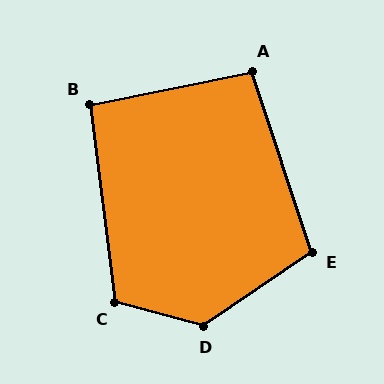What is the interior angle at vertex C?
Approximately 112 degrees (obtuse).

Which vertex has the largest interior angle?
D, at approximately 131 degrees.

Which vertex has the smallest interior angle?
B, at approximately 94 degrees.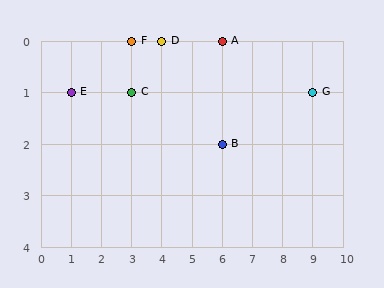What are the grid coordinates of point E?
Point E is at grid coordinates (1, 1).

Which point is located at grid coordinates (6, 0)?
Point A is at (6, 0).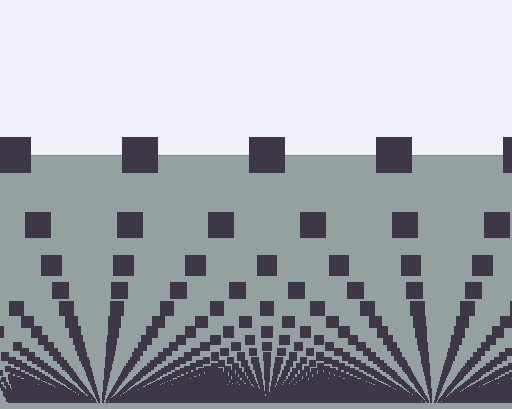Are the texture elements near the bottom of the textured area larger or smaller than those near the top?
Smaller. The gradient is inverted — elements near the bottom are smaller and denser.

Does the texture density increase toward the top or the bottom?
Density increases toward the bottom.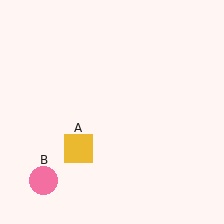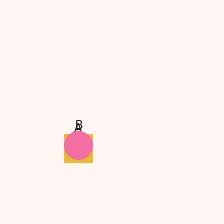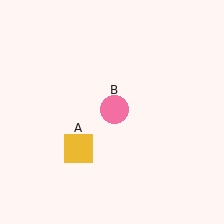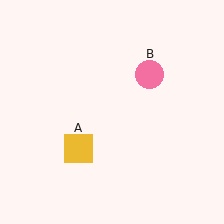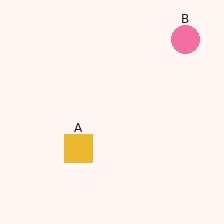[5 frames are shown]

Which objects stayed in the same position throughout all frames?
Yellow square (object A) remained stationary.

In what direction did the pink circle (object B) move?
The pink circle (object B) moved up and to the right.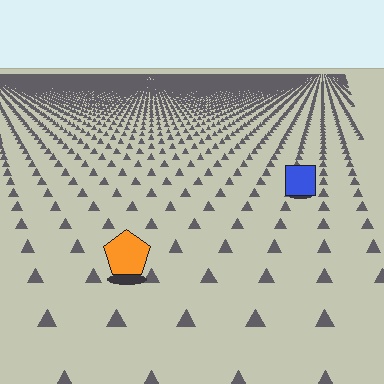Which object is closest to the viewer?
The orange pentagon is closest. The texture marks near it are larger and more spread out.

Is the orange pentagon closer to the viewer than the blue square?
Yes. The orange pentagon is closer — you can tell from the texture gradient: the ground texture is coarser near it.